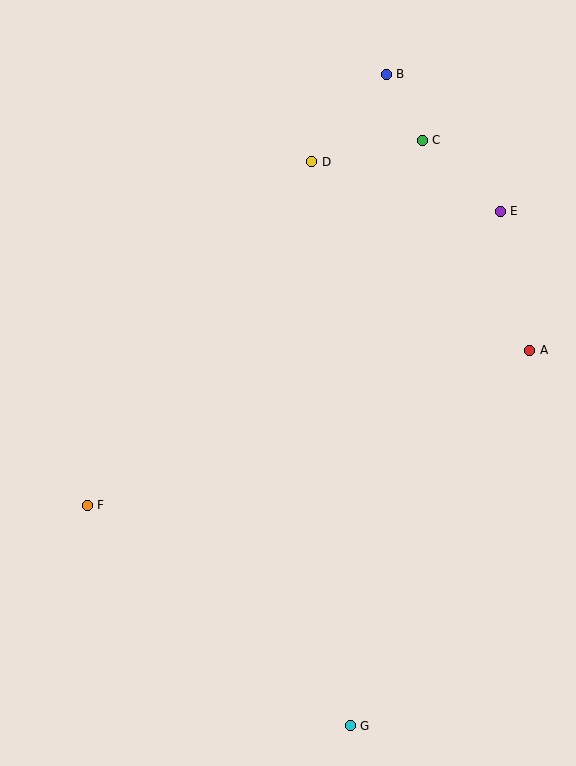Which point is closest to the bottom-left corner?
Point F is closest to the bottom-left corner.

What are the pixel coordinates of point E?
Point E is at (500, 211).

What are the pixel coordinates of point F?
Point F is at (87, 505).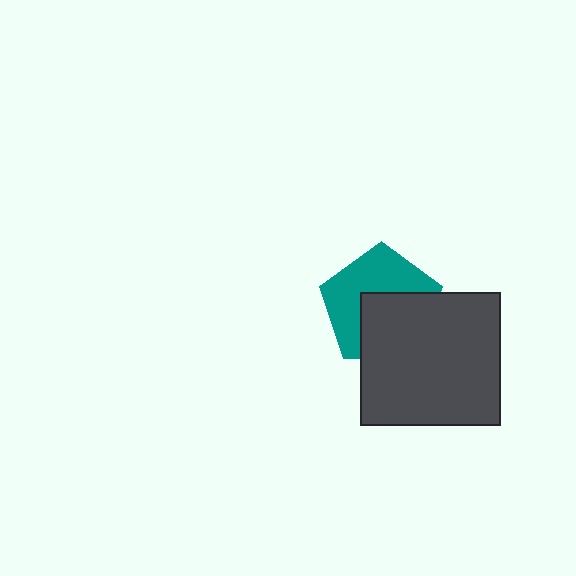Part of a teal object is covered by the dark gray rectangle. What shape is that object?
It is a pentagon.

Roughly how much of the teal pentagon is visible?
About half of it is visible (roughly 52%).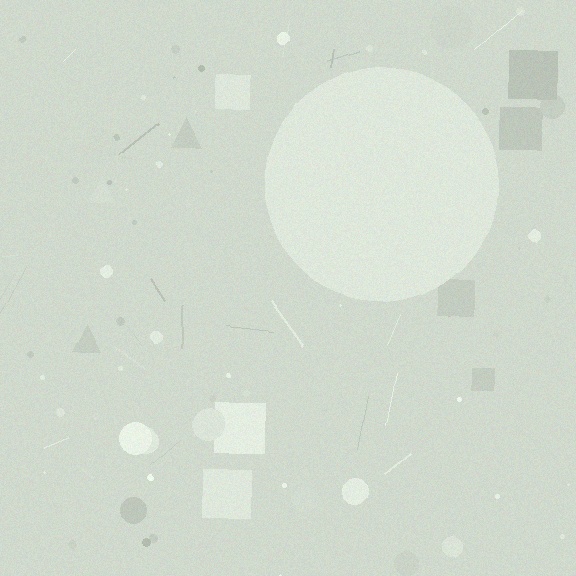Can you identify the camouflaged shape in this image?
The camouflaged shape is a circle.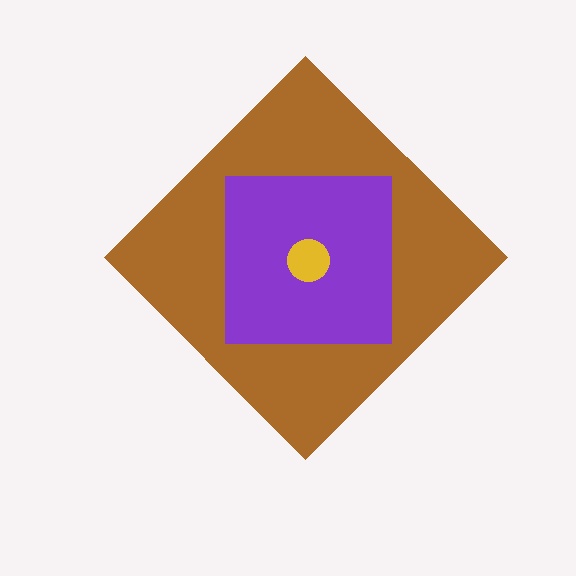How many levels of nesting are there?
3.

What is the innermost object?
The yellow circle.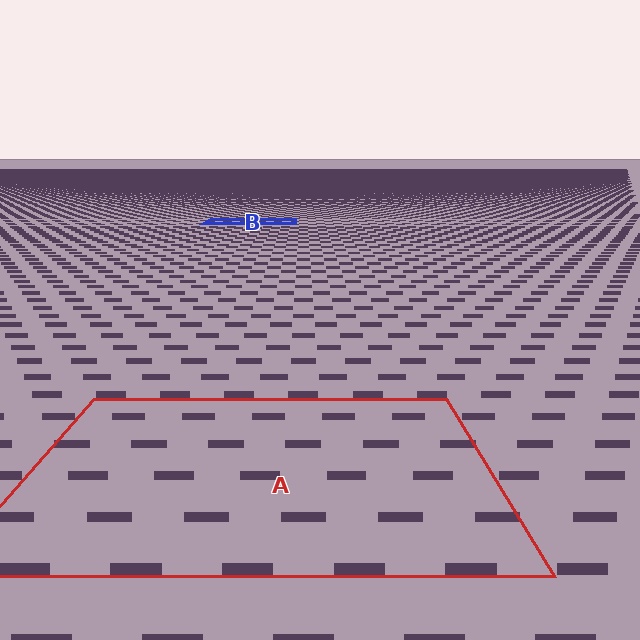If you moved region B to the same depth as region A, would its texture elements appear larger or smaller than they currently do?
They would appear larger. At a closer depth, the same texture elements are projected at a bigger on-screen size.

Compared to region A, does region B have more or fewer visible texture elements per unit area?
Region B has more texture elements per unit area — they are packed more densely because it is farther away.